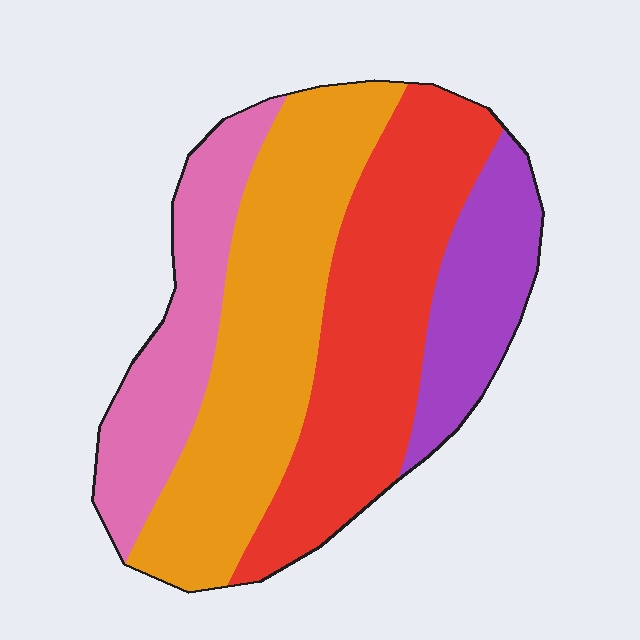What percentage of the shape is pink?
Pink takes up about one fifth (1/5) of the shape.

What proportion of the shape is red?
Red covers 32% of the shape.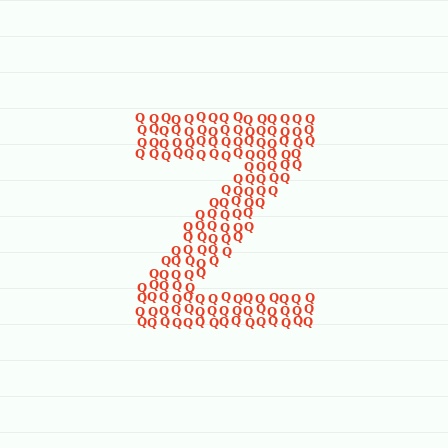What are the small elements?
The small elements are letter Q's.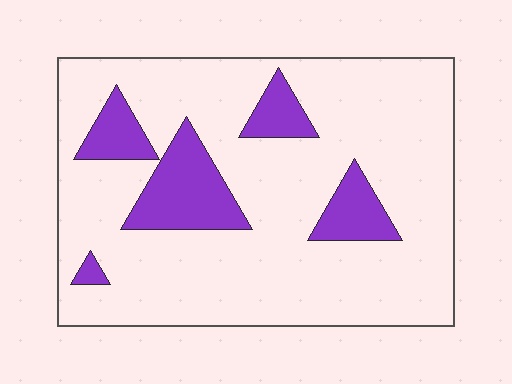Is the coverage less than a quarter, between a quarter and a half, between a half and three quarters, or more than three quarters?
Less than a quarter.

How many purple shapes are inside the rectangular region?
5.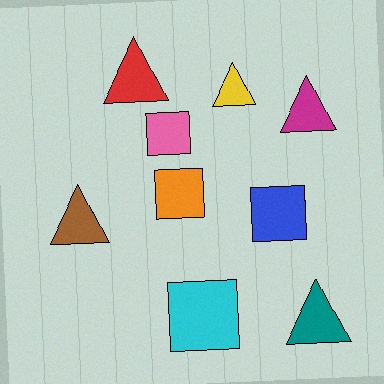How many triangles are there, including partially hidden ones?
There are 5 triangles.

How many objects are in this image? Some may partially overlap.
There are 9 objects.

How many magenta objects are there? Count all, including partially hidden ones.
There is 1 magenta object.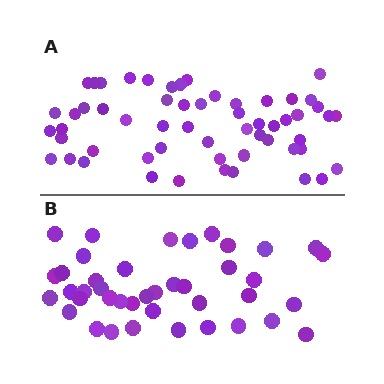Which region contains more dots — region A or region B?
Region A (the top region) has more dots.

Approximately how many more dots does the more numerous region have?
Region A has approximately 15 more dots than region B.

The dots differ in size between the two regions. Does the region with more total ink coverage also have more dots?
No. Region B has more total ink coverage because its dots are larger, but region A actually contains more individual dots. Total area can be misleading — the number of items is what matters here.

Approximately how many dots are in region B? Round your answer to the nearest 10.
About 40 dots. (The exact count is 41, which rounds to 40.)